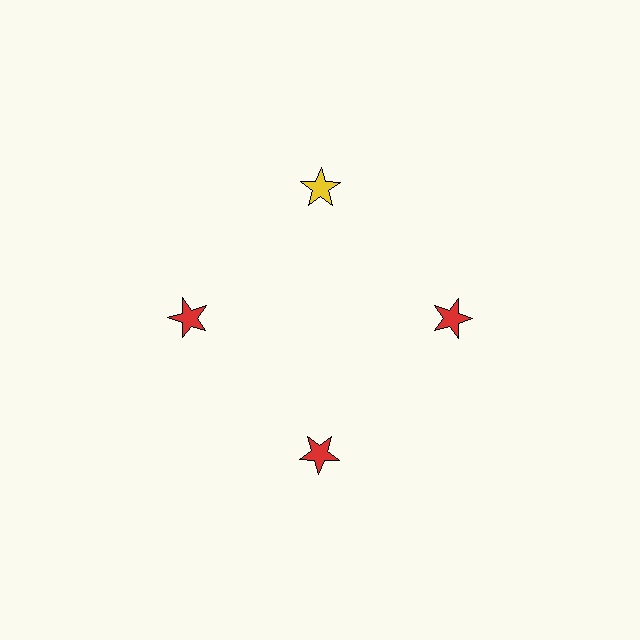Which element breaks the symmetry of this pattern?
The yellow star at roughly the 12 o'clock position breaks the symmetry. All other shapes are red stars.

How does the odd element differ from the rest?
It has a different color: yellow instead of red.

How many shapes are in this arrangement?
There are 4 shapes arranged in a ring pattern.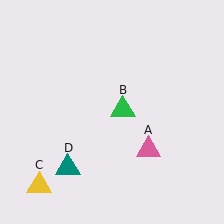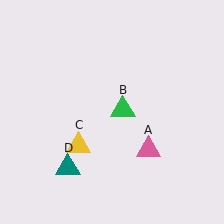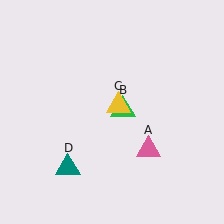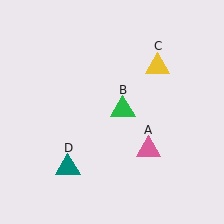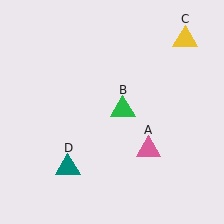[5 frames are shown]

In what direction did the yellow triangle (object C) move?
The yellow triangle (object C) moved up and to the right.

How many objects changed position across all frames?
1 object changed position: yellow triangle (object C).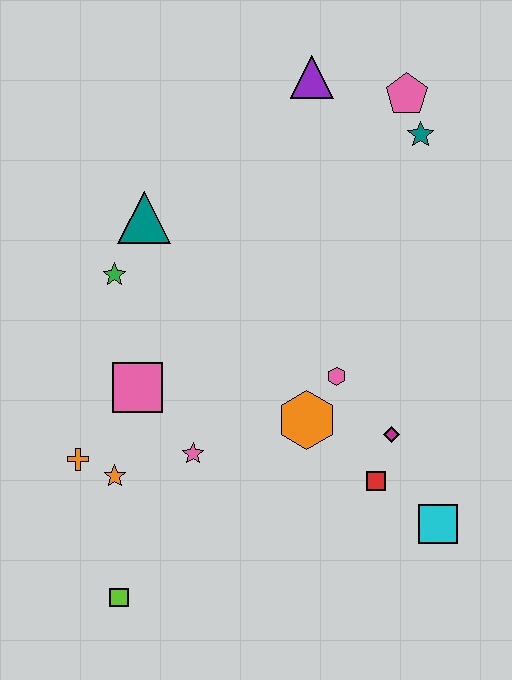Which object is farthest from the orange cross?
The pink pentagon is farthest from the orange cross.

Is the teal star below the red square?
No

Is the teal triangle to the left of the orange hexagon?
Yes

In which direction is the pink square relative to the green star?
The pink square is below the green star.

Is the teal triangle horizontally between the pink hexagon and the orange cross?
Yes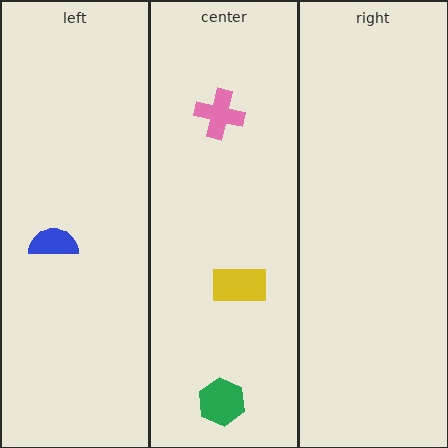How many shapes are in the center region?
3.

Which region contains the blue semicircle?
The left region.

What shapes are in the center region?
The pink cross, the yellow rectangle, the green hexagon.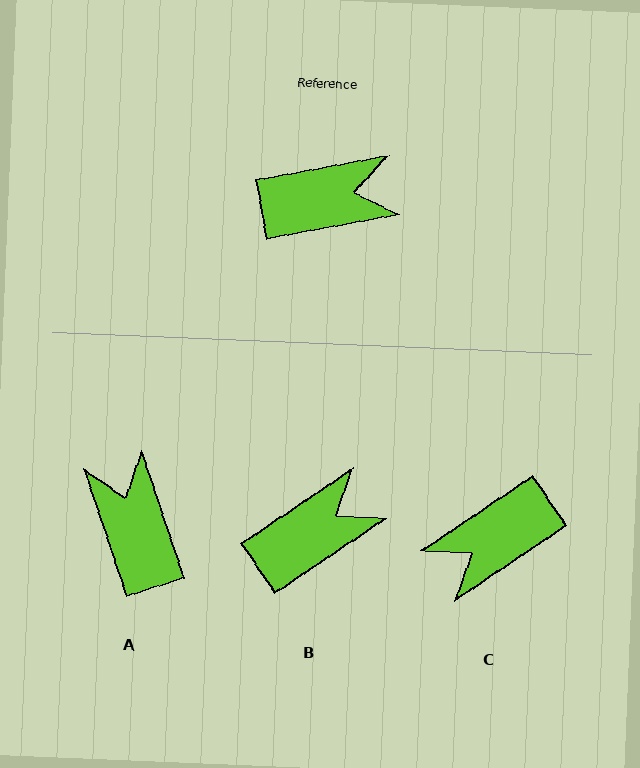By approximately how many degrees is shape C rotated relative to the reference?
Approximately 156 degrees clockwise.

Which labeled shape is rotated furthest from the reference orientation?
C, about 156 degrees away.